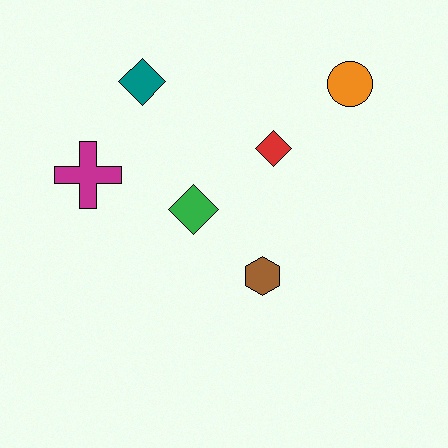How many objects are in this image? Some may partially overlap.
There are 6 objects.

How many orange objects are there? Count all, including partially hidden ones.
There is 1 orange object.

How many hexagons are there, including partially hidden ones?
There is 1 hexagon.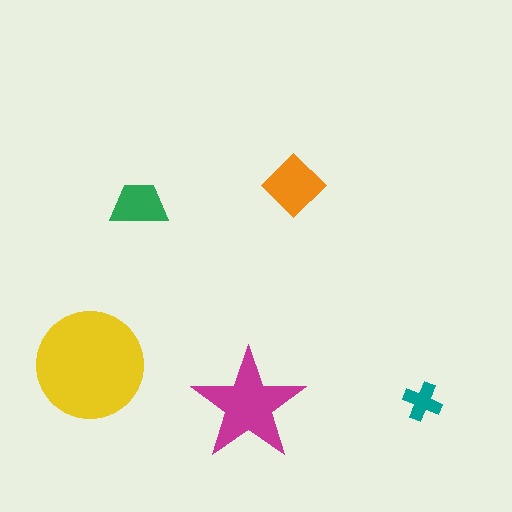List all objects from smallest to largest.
The teal cross, the green trapezoid, the orange diamond, the magenta star, the yellow circle.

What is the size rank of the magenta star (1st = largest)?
2nd.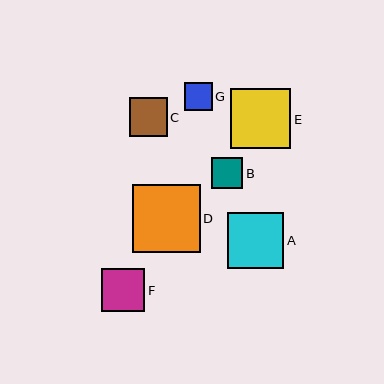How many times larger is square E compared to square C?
Square E is approximately 1.6 times the size of square C.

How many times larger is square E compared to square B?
Square E is approximately 2.0 times the size of square B.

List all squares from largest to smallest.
From largest to smallest: D, E, A, F, C, B, G.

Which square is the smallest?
Square G is the smallest with a size of approximately 27 pixels.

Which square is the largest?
Square D is the largest with a size of approximately 68 pixels.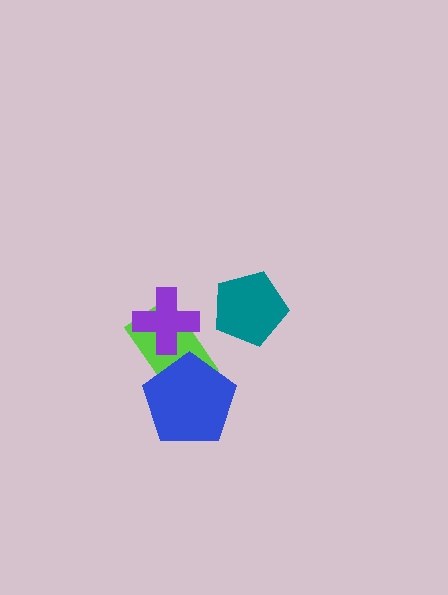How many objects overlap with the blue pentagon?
1 object overlaps with the blue pentagon.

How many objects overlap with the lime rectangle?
2 objects overlap with the lime rectangle.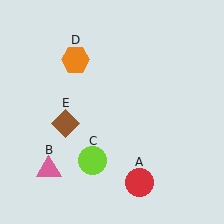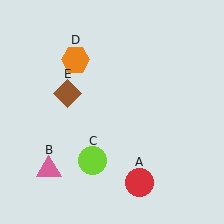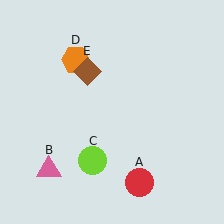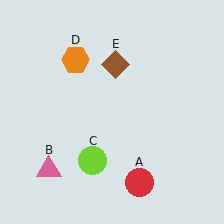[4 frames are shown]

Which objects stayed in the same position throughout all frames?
Red circle (object A) and pink triangle (object B) and lime circle (object C) and orange hexagon (object D) remained stationary.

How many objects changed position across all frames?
1 object changed position: brown diamond (object E).